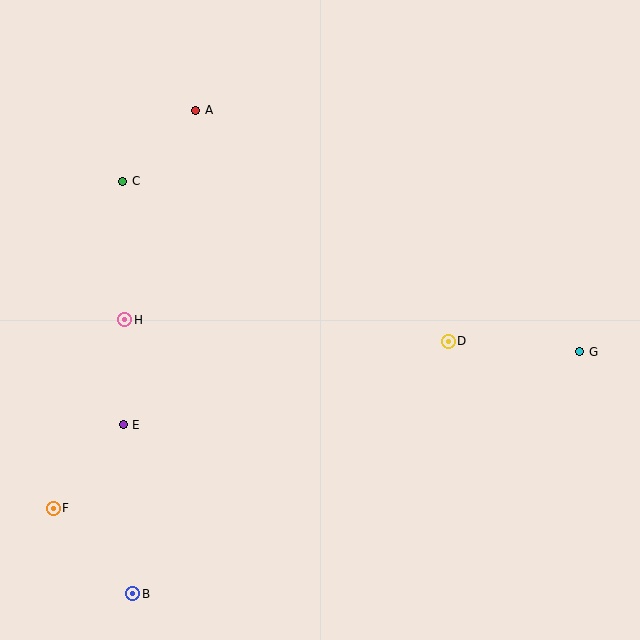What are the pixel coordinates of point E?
Point E is at (123, 425).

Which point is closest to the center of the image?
Point D at (448, 341) is closest to the center.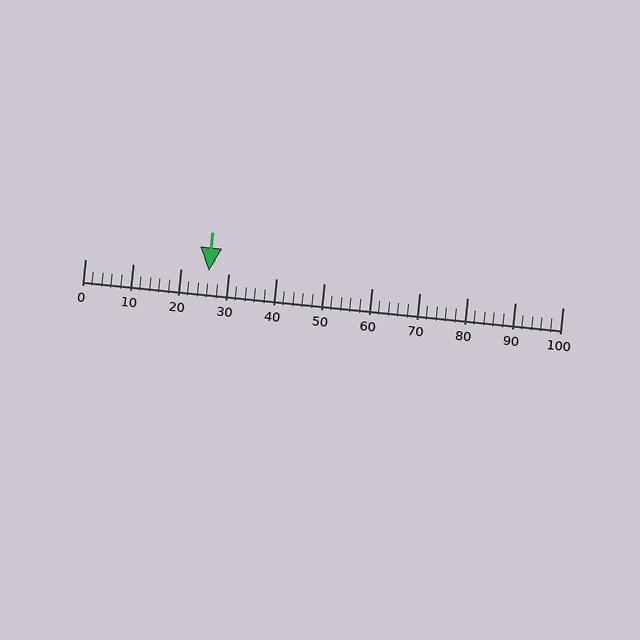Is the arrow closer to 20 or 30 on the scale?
The arrow is closer to 30.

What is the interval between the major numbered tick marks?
The major tick marks are spaced 10 units apart.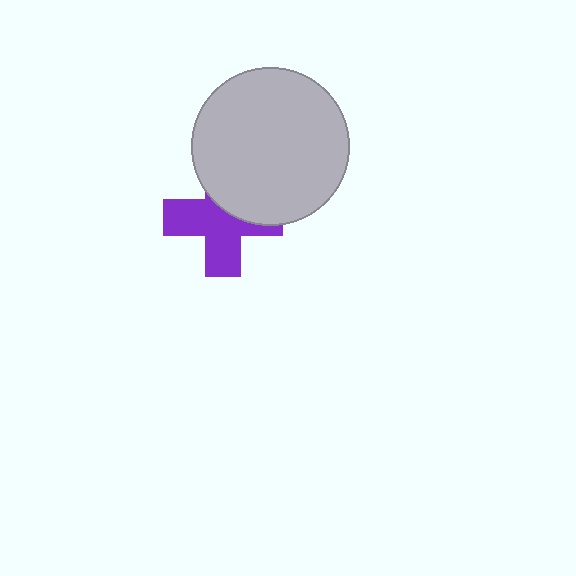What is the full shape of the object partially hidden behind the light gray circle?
The partially hidden object is a purple cross.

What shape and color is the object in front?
The object in front is a light gray circle.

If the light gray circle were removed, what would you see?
You would see the complete purple cross.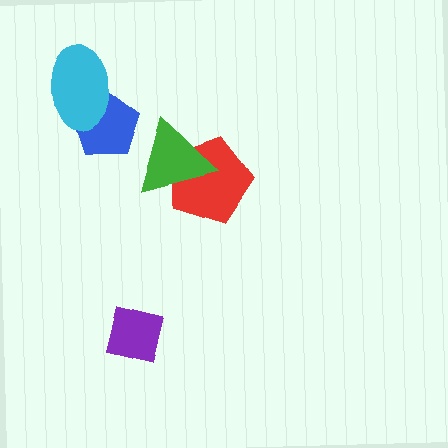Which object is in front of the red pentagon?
The green triangle is in front of the red pentagon.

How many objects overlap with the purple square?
0 objects overlap with the purple square.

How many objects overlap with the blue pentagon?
1 object overlaps with the blue pentagon.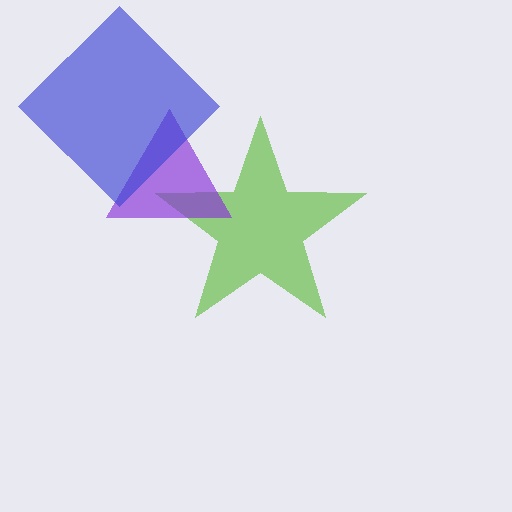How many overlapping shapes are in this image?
There are 3 overlapping shapes in the image.